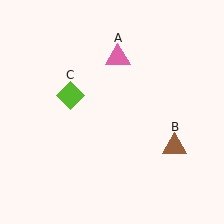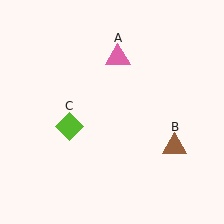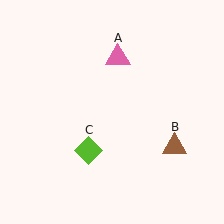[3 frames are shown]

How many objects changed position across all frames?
1 object changed position: lime diamond (object C).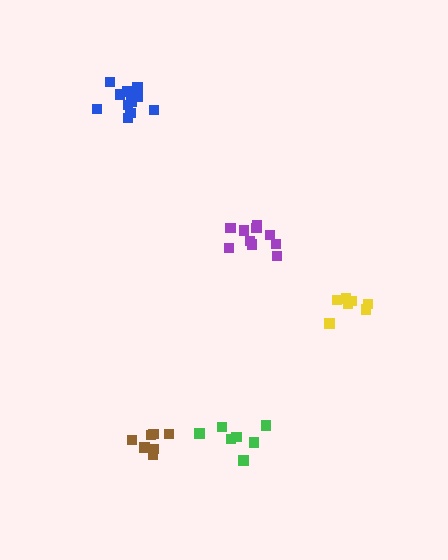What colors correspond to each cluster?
The clusters are colored: brown, yellow, green, blue, purple.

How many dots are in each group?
Group 1: 7 dots, Group 2: 7 dots, Group 3: 7 dots, Group 4: 11 dots, Group 5: 10 dots (42 total).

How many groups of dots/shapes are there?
There are 5 groups.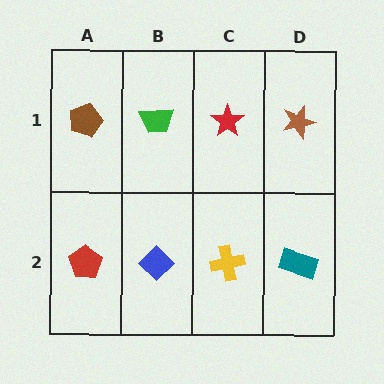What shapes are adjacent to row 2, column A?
A brown pentagon (row 1, column A), a blue diamond (row 2, column B).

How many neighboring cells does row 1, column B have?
3.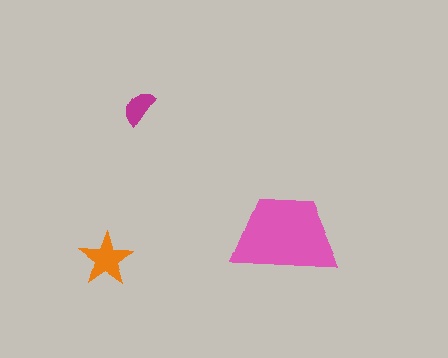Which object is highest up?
The magenta semicircle is topmost.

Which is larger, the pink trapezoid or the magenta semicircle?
The pink trapezoid.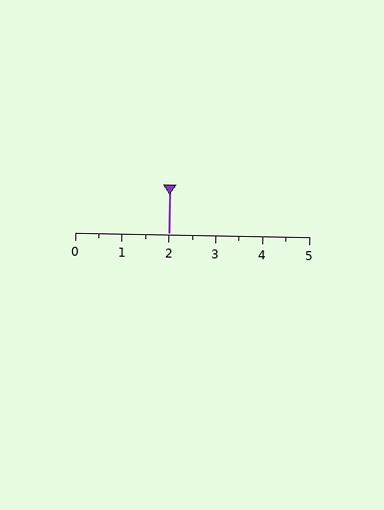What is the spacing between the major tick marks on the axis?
The major ticks are spaced 1 apart.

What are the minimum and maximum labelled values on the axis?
The axis runs from 0 to 5.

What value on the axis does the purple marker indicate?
The marker indicates approximately 2.